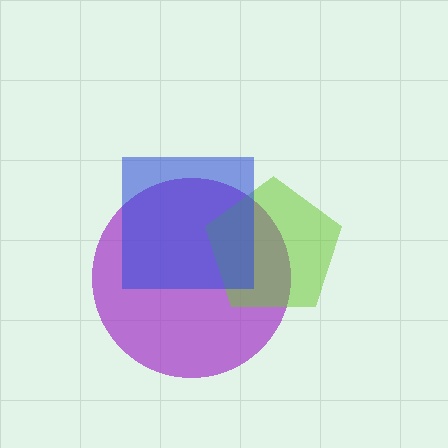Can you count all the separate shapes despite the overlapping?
Yes, there are 3 separate shapes.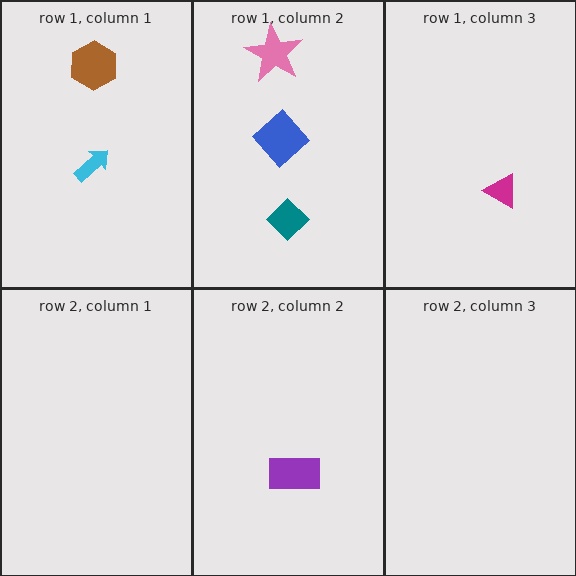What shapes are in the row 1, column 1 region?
The cyan arrow, the brown hexagon.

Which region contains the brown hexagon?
The row 1, column 1 region.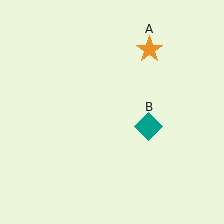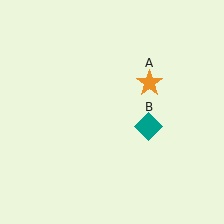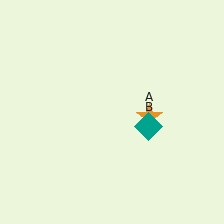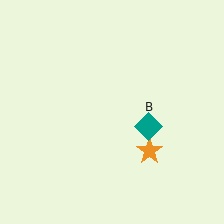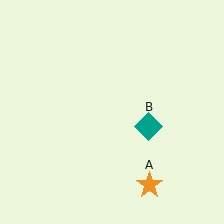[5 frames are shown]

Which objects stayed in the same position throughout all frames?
Teal diamond (object B) remained stationary.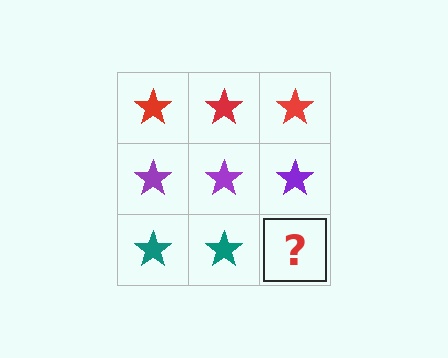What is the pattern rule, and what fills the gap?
The rule is that each row has a consistent color. The gap should be filled with a teal star.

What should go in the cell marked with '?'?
The missing cell should contain a teal star.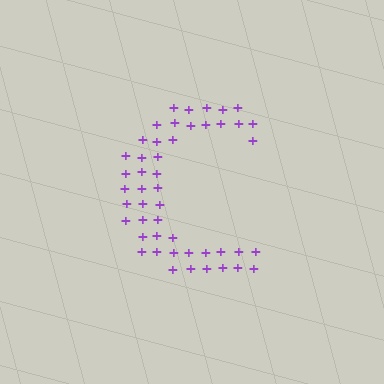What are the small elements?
The small elements are plus signs.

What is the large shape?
The large shape is the letter C.